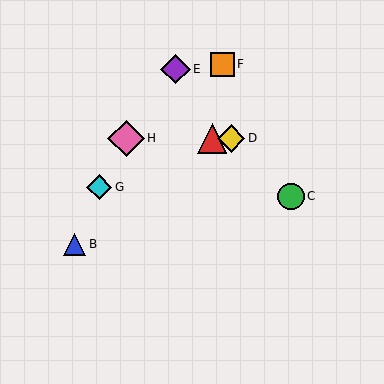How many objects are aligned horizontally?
3 objects (A, D, H) are aligned horizontally.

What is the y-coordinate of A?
Object A is at y≈138.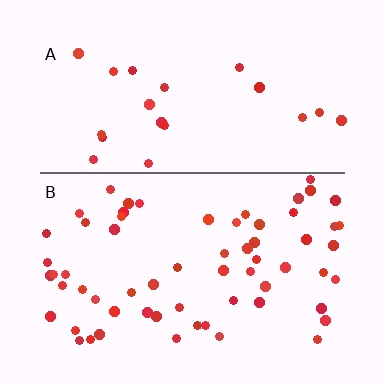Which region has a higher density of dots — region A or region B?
B (the bottom).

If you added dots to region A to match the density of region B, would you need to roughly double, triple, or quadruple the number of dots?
Approximately triple.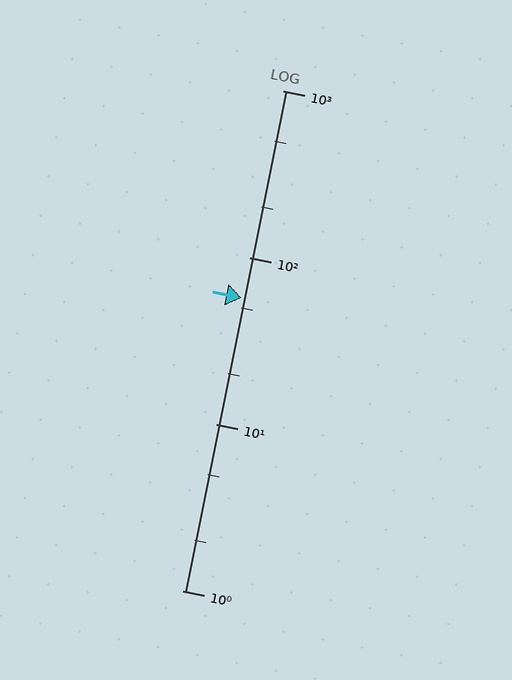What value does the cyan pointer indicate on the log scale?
The pointer indicates approximately 57.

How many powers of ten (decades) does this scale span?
The scale spans 3 decades, from 1 to 1000.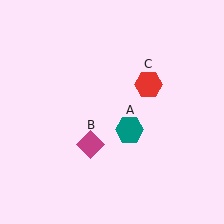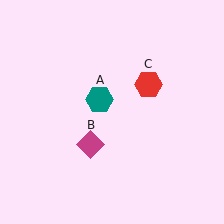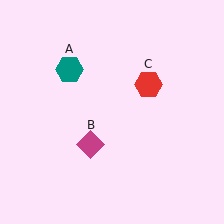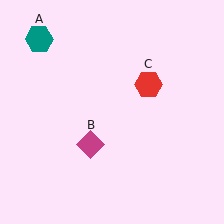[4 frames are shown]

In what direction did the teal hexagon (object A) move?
The teal hexagon (object A) moved up and to the left.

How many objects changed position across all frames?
1 object changed position: teal hexagon (object A).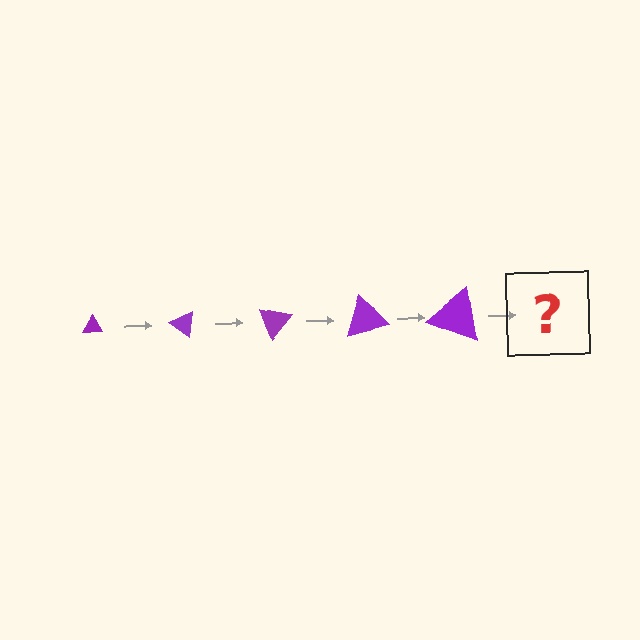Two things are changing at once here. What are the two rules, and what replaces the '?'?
The two rules are that the triangle grows larger each step and it rotates 35 degrees each step. The '?' should be a triangle, larger than the previous one and rotated 175 degrees from the start.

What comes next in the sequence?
The next element should be a triangle, larger than the previous one and rotated 175 degrees from the start.